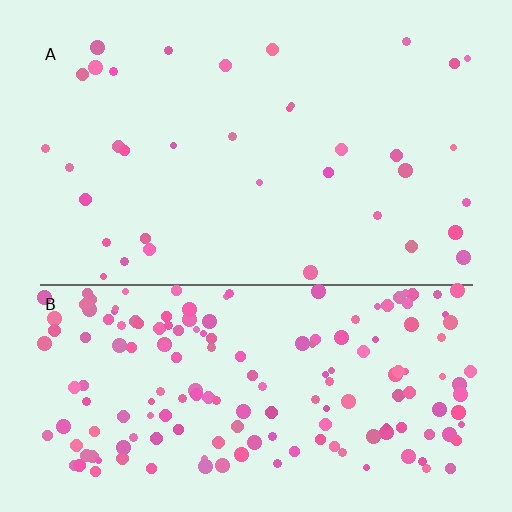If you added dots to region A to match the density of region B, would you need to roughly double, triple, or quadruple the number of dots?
Approximately quadruple.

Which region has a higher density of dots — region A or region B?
B (the bottom).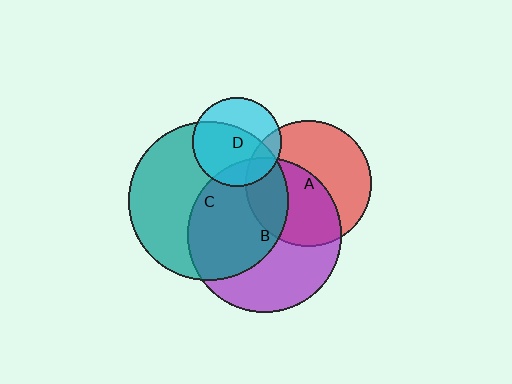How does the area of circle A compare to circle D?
Approximately 2.0 times.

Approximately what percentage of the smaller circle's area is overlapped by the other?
Approximately 20%.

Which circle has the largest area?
Circle C (teal).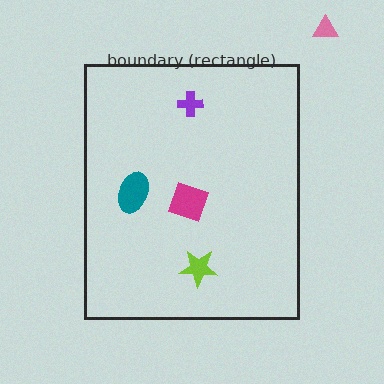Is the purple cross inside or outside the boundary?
Inside.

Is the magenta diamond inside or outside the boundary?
Inside.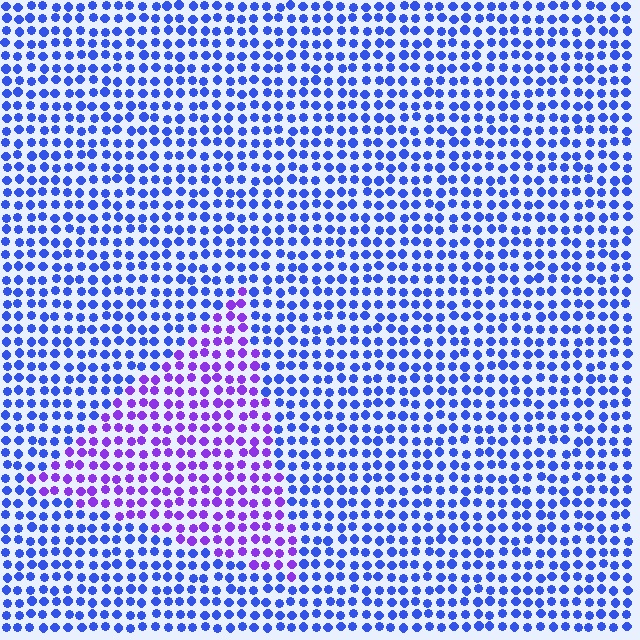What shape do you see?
I see a triangle.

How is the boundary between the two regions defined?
The boundary is defined purely by a slight shift in hue (about 41 degrees). Spacing, size, and orientation are identical on both sides.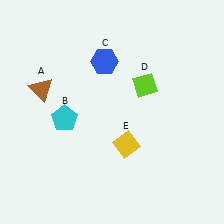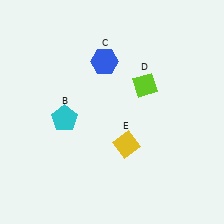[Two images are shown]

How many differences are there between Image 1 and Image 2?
There is 1 difference between the two images.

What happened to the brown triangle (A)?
The brown triangle (A) was removed in Image 2. It was in the top-left area of Image 1.